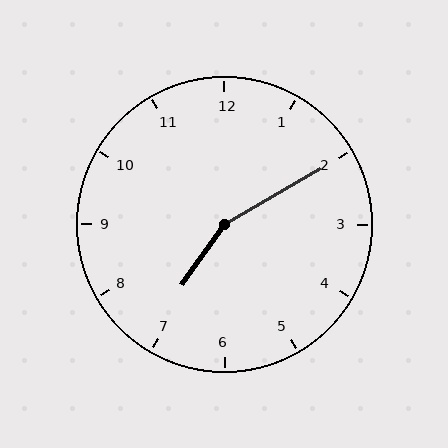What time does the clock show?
7:10.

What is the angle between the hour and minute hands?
Approximately 155 degrees.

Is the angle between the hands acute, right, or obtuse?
It is obtuse.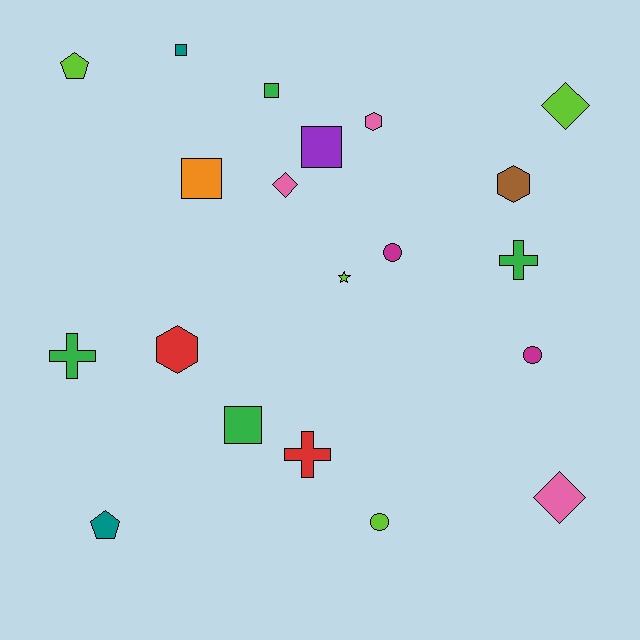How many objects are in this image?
There are 20 objects.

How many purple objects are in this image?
There is 1 purple object.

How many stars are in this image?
There is 1 star.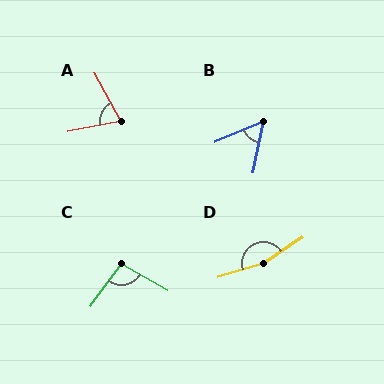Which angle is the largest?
D, at approximately 162 degrees.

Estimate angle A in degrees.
Approximately 72 degrees.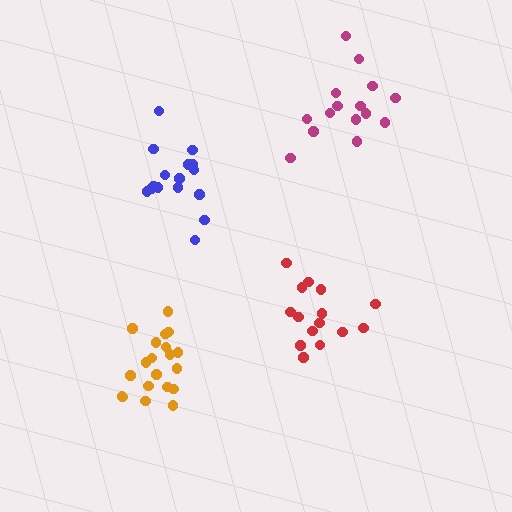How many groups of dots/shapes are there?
There are 4 groups.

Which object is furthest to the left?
The orange cluster is leftmost.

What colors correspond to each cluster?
The clusters are colored: orange, blue, red, magenta.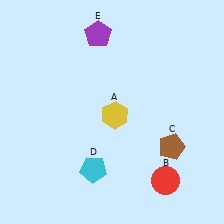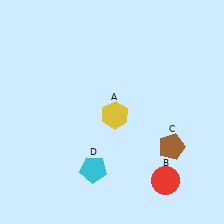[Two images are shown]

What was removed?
The purple pentagon (E) was removed in Image 2.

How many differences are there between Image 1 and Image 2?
There is 1 difference between the two images.